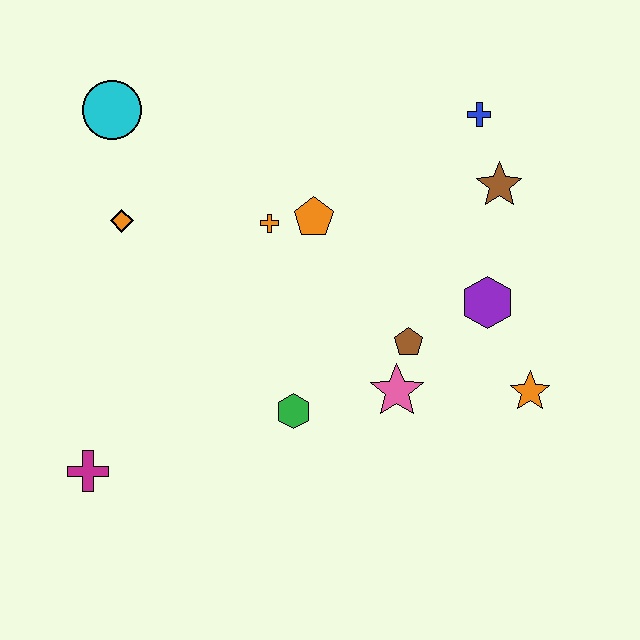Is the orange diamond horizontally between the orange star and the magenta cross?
Yes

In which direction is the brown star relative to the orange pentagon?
The brown star is to the right of the orange pentagon.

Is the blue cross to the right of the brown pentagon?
Yes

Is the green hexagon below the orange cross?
Yes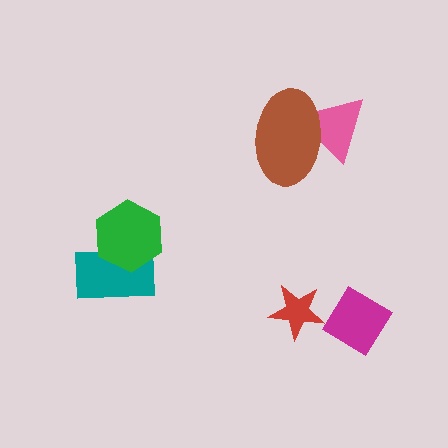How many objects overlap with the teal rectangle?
1 object overlaps with the teal rectangle.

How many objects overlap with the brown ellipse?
1 object overlaps with the brown ellipse.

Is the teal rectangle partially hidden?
Yes, it is partially covered by another shape.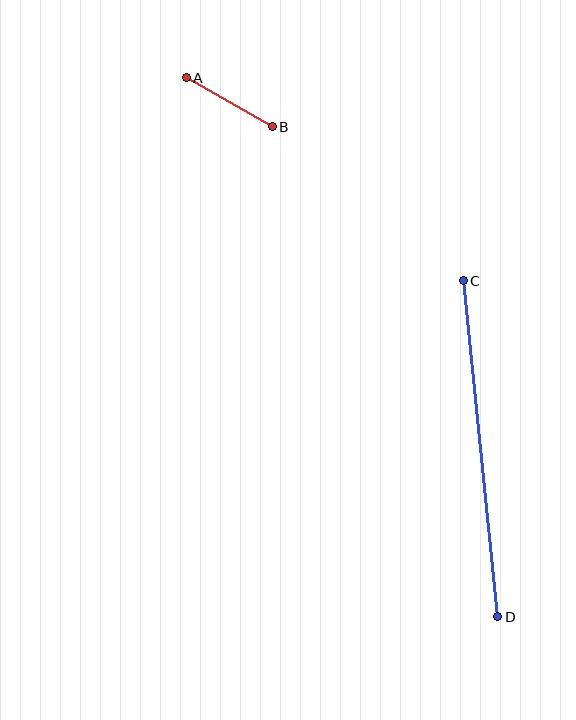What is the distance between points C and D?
The distance is approximately 338 pixels.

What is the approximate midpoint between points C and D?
The midpoint is at approximately (480, 449) pixels.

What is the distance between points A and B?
The distance is approximately 99 pixels.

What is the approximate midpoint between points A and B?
The midpoint is at approximately (229, 102) pixels.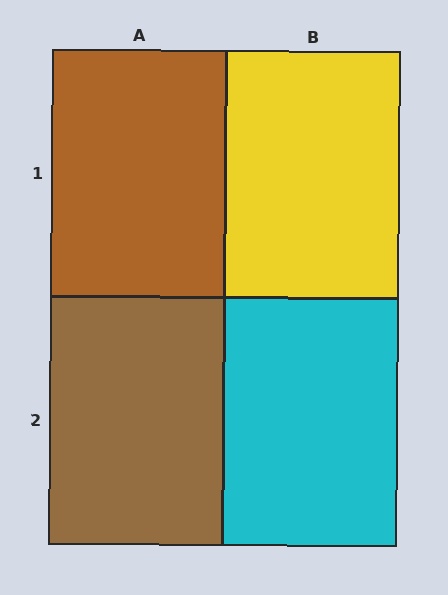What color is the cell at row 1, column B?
Yellow.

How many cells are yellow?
1 cell is yellow.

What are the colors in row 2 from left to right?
Brown, cyan.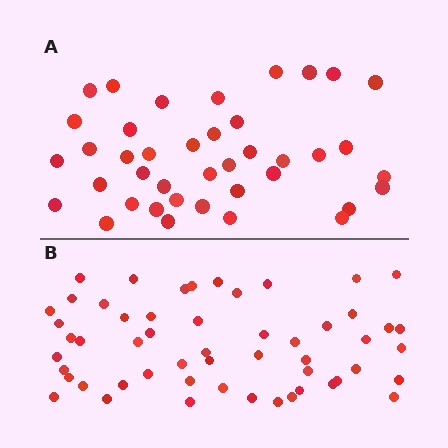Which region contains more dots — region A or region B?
Region B (the bottom region) has more dots.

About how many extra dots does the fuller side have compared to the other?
Region B has approximately 15 more dots than region A.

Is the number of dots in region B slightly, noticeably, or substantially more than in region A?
Region B has noticeably more, but not dramatically so. The ratio is roughly 1.4 to 1.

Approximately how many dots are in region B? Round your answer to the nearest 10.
About 50 dots. (The exact count is 54, which rounds to 50.)